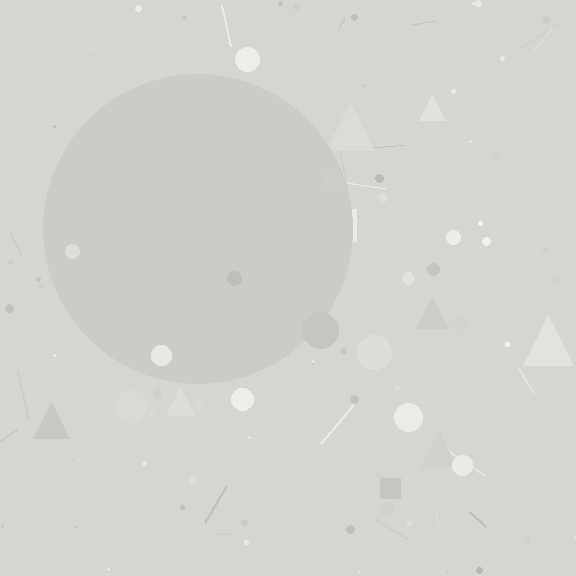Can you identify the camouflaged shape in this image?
The camouflaged shape is a circle.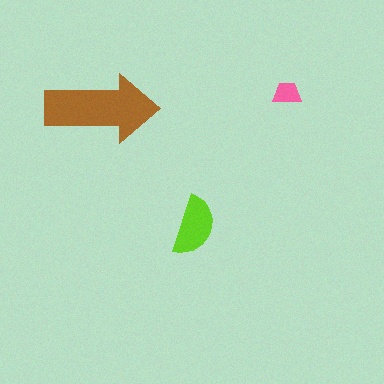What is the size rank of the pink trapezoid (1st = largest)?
3rd.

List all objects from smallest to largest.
The pink trapezoid, the lime semicircle, the brown arrow.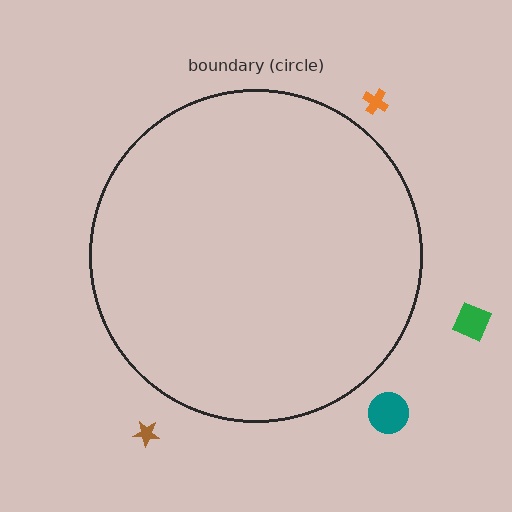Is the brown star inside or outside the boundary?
Outside.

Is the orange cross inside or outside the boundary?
Outside.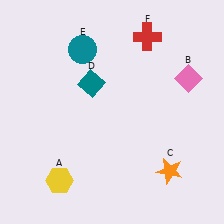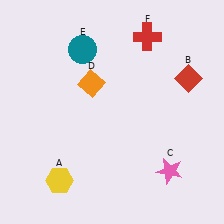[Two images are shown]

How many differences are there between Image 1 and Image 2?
There are 3 differences between the two images.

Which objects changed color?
B changed from pink to red. C changed from orange to pink. D changed from teal to orange.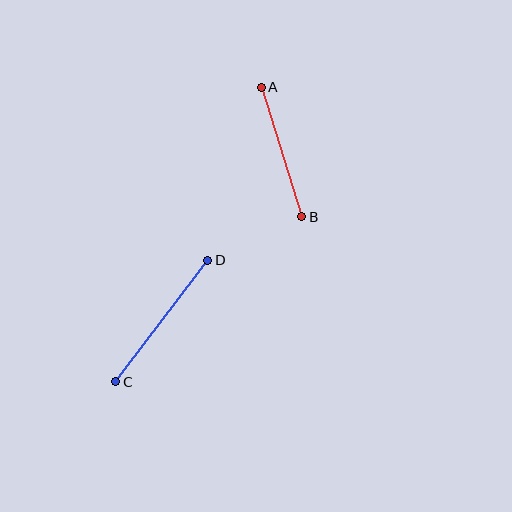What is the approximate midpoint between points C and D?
The midpoint is at approximately (162, 321) pixels.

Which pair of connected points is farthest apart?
Points C and D are farthest apart.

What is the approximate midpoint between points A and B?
The midpoint is at approximately (281, 152) pixels.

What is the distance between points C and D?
The distance is approximately 153 pixels.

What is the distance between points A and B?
The distance is approximately 135 pixels.